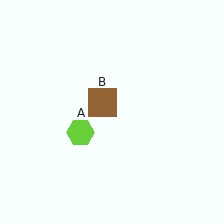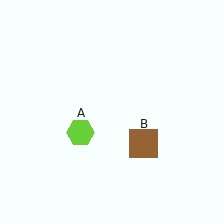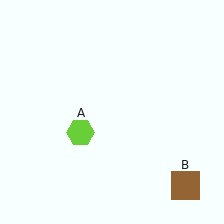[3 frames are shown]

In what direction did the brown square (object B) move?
The brown square (object B) moved down and to the right.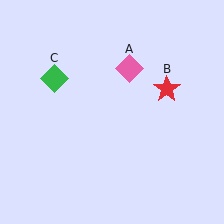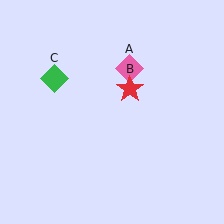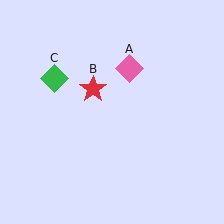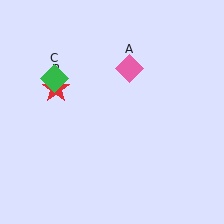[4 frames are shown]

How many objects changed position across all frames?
1 object changed position: red star (object B).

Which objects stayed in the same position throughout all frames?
Pink diamond (object A) and green diamond (object C) remained stationary.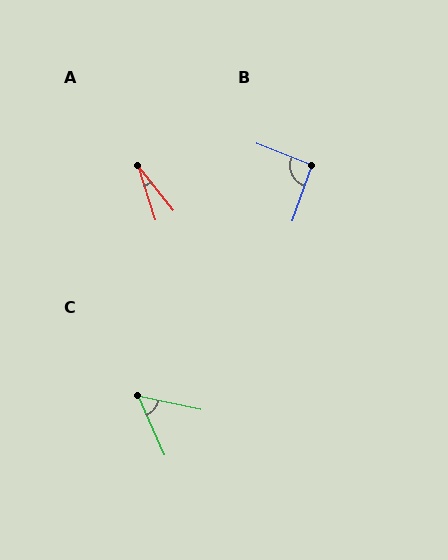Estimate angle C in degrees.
Approximately 54 degrees.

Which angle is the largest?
B, at approximately 93 degrees.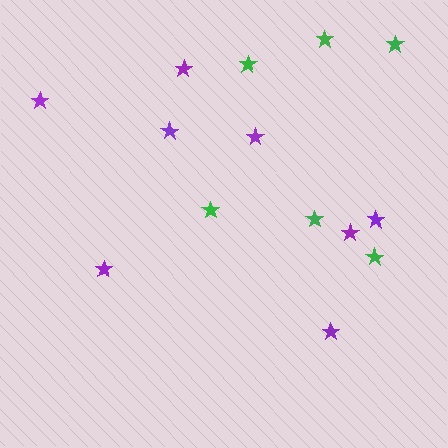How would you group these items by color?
There are 2 groups: one group of green stars (6) and one group of purple stars (8).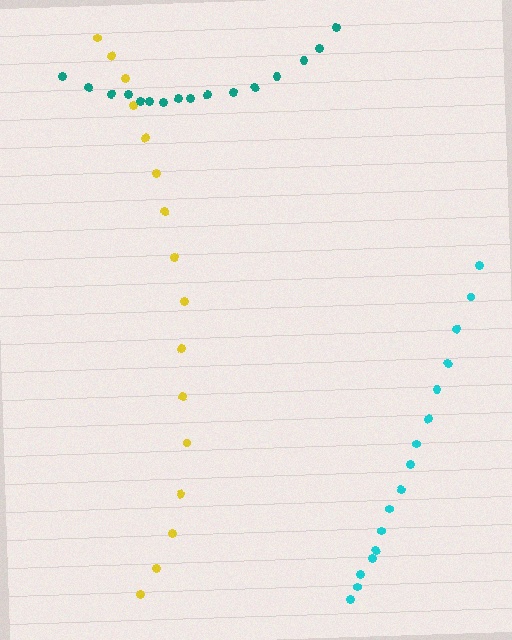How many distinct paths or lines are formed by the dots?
There are 3 distinct paths.